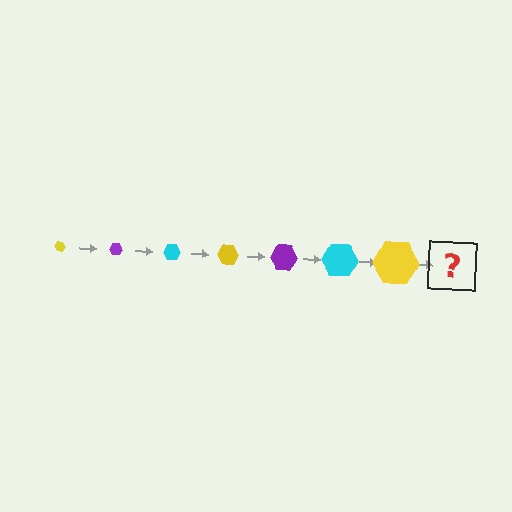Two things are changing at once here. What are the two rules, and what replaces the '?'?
The two rules are that the hexagon grows larger each step and the color cycles through yellow, purple, and cyan. The '?' should be a purple hexagon, larger than the previous one.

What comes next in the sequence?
The next element should be a purple hexagon, larger than the previous one.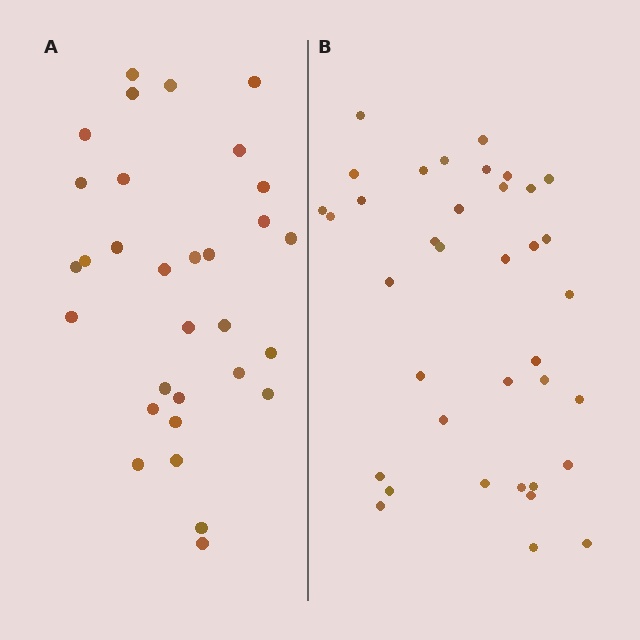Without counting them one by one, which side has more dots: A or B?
Region B (the right region) has more dots.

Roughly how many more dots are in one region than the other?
Region B has about 6 more dots than region A.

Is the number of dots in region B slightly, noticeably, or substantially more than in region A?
Region B has only slightly more — the two regions are fairly close. The ratio is roughly 1.2 to 1.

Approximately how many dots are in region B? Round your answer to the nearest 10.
About 40 dots. (The exact count is 37, which rounds to 40.)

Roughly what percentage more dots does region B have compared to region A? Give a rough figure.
About 20% more.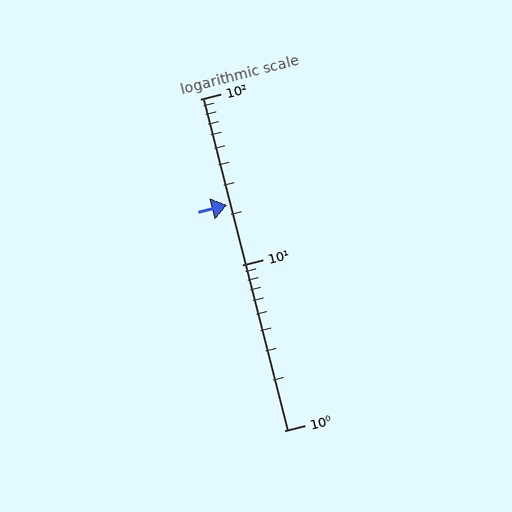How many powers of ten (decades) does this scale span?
The scale spans 2 decades, from 1 to 100.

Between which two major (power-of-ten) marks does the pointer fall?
The pointer is between 10 and 100.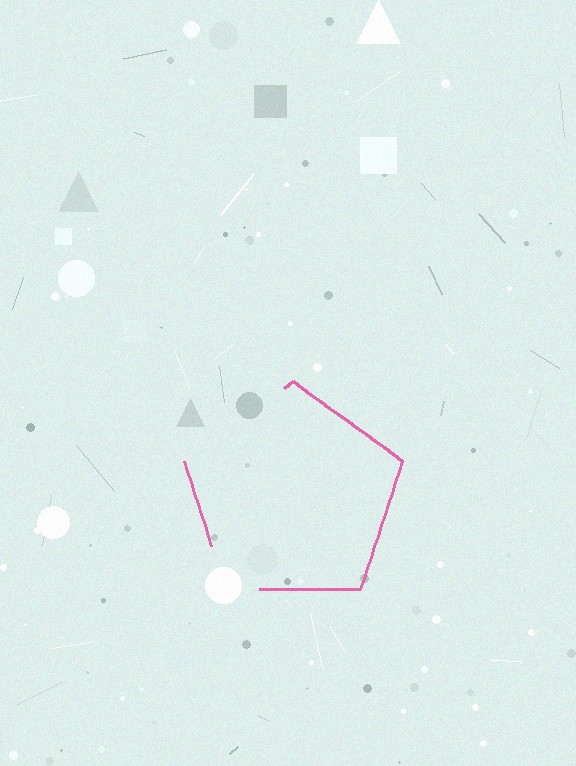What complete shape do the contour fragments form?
The contour fragments form a pentagon.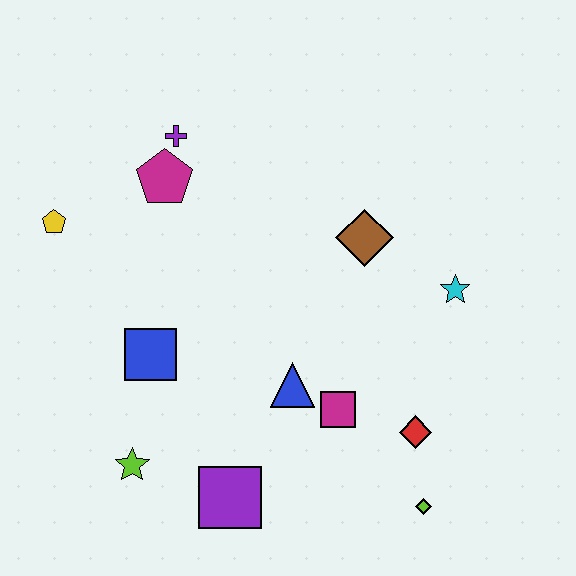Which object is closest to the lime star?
The purple square is closest to the lime star.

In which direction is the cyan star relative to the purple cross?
The cyan star is to the right of the purple cross.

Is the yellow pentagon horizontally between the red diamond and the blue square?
No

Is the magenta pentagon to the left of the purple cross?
Yes